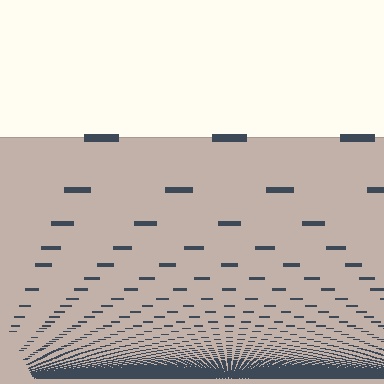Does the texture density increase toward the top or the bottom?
Density increases toward the bottom.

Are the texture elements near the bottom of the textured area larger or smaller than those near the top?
Smaller. The gradient is inverted — elements near the bottom are smaller and denser.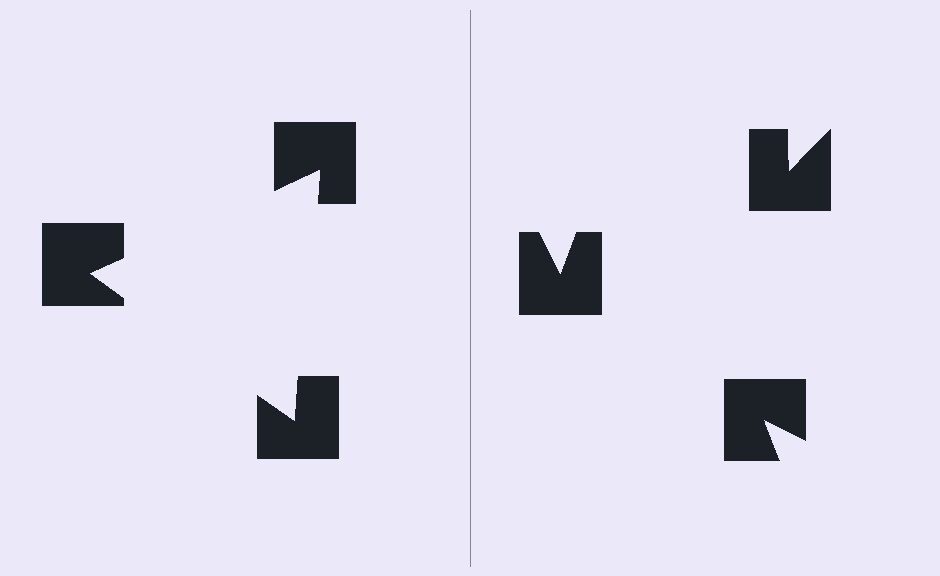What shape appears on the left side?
An illusory triangle.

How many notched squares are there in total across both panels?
6 — 3 on each side.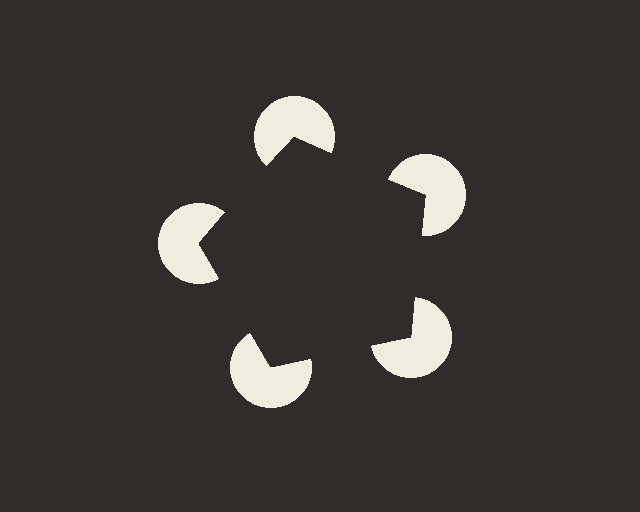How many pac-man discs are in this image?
There are 5 — one at each vertex of the illusory pentagon.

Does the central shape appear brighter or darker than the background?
It typically appears slightly darker than the background, even though no actual brightness change is drawn.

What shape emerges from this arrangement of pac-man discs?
An illusory pentagon — its edges are inferred from the aligned wedge cuts in the pac-man discs, not physically drawn.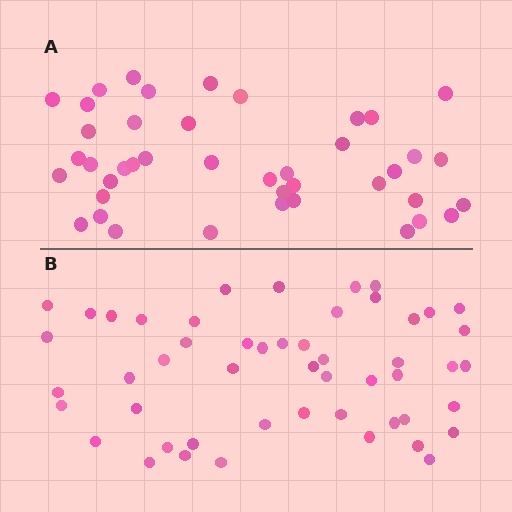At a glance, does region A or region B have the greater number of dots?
Region B (the bottom region) has more dots.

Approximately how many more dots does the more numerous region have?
Region B has roughly 8 or so more dots than region A.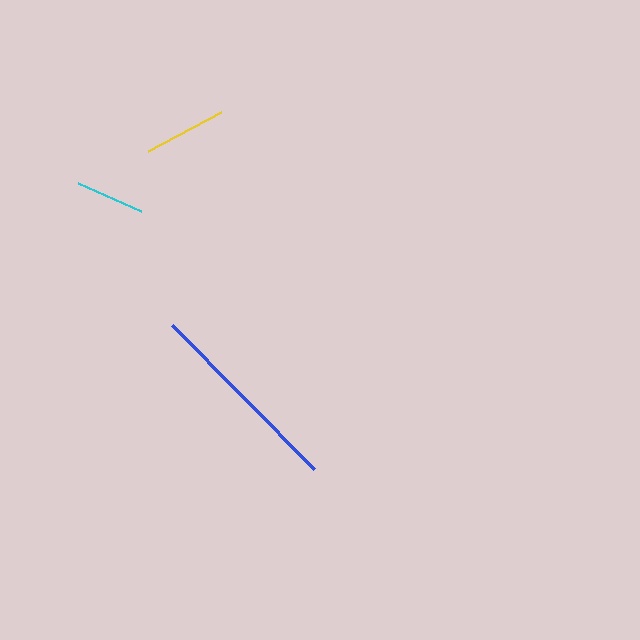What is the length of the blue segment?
The blue segment is approximately 202 pixels long.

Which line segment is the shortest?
The cyan line is the shortest at approximately 69 pixels.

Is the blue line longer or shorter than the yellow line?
The blue line is longer than the yellow line.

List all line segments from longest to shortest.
From longest to shortest: blue, yellow, cyan.